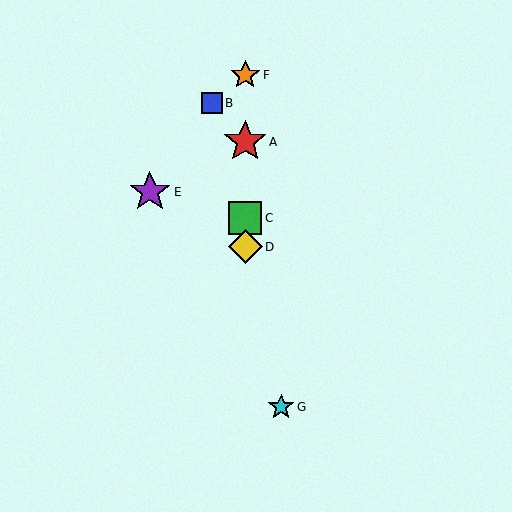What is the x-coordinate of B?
Object B is at x≈212.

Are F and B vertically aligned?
No, F is at x≈245 and B is at x≈212.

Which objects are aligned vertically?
Objects A, C, D, F are aligned vertically.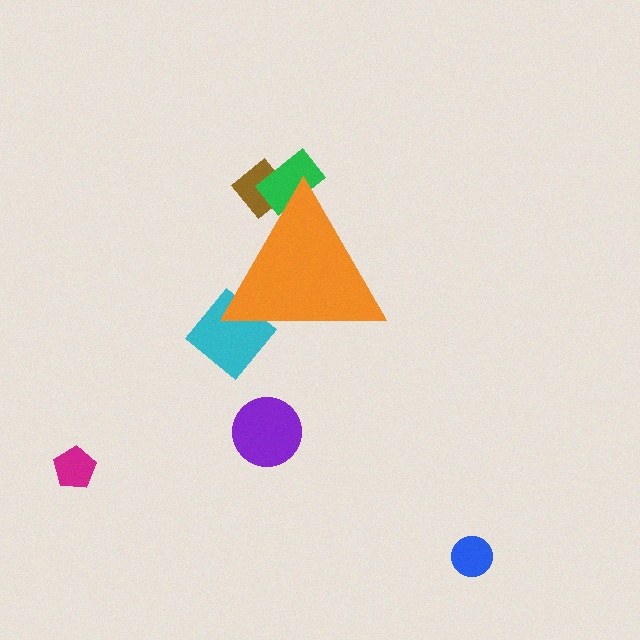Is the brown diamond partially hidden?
Yes, the brown diamond is partially hidden behind the orange triangle.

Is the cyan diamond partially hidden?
Yes, the cyan diamond is partially hidden behind the orange triangle.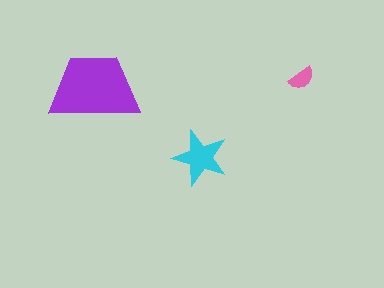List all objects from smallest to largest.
The pink semicircle, the cyan star, the purple trapezoid.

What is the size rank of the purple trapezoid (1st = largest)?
1st.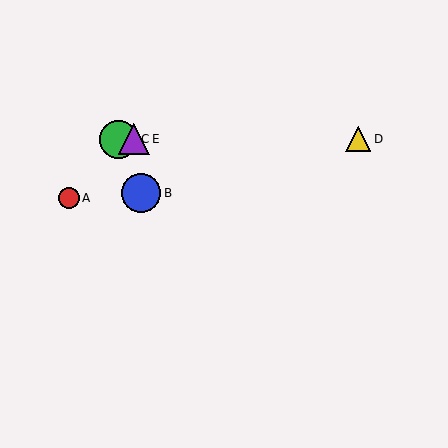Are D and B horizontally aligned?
No, D is at y≈139 and B is at y≈193.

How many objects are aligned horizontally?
3 objects (C, D, E) are aligned horizontally.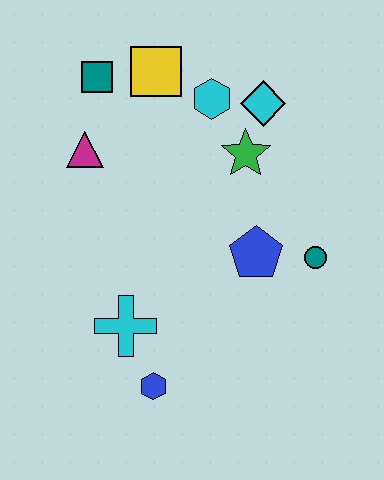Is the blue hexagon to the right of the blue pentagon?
No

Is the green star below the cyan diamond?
Yes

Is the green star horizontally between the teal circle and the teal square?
Yes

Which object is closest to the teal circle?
The blue pentagon is closest to the teal circle.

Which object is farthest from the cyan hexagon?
The blue hexagon is farthest from the cyan hexagon.